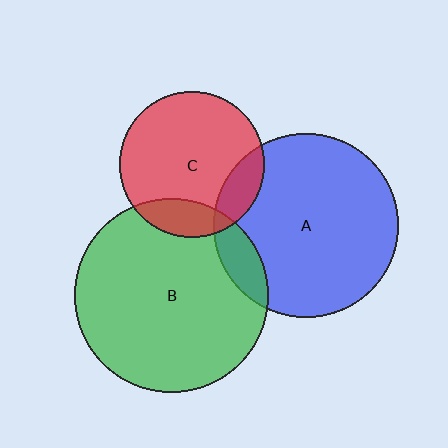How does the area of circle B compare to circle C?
Approximately 1.8 times.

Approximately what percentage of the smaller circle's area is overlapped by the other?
Approximately 10%.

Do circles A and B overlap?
Yes.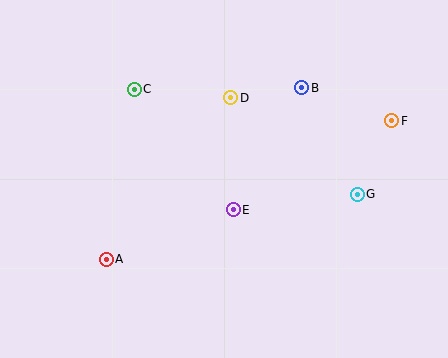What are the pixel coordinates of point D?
Point D is at (231, 98).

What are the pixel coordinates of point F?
Point F is at (392, 121).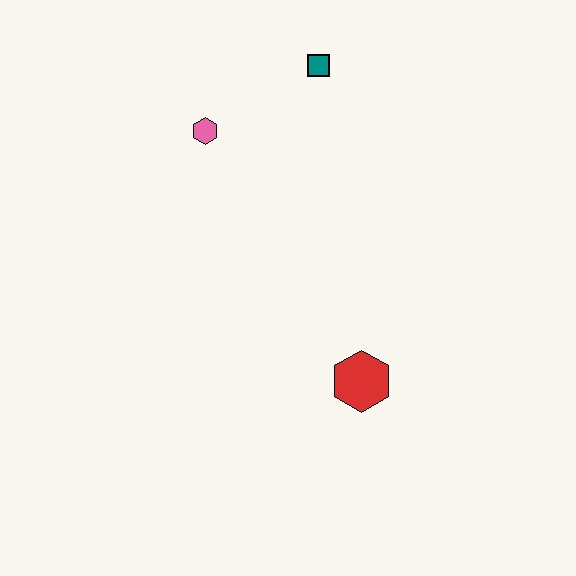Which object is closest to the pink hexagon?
The teal square is closest to the pink hexagon.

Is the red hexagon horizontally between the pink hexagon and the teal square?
No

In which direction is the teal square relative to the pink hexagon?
The teal square is to the right of the pink hexagon.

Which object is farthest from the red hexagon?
The teal square is farthest from the red hexagon.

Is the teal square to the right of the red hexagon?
No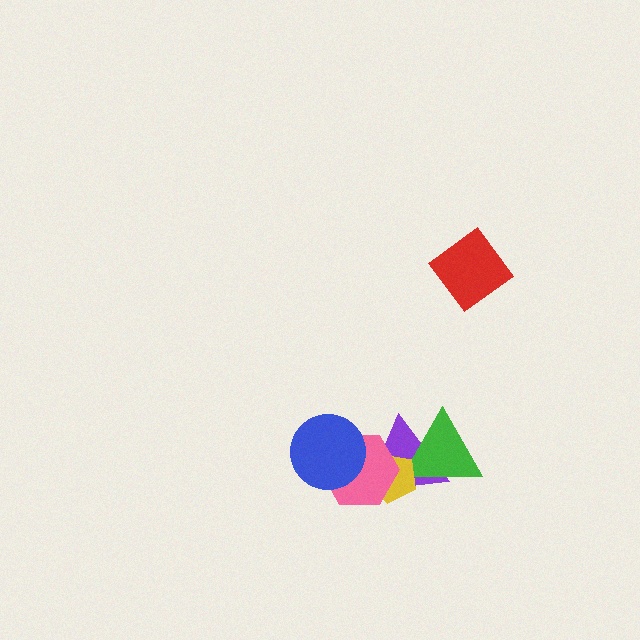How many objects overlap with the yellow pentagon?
3 objects overlap with the yellow pentagon.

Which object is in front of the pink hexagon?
The blue circle is in front of the pink hexagon.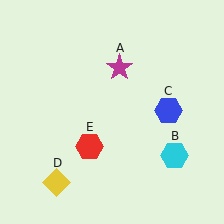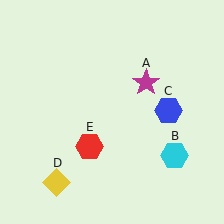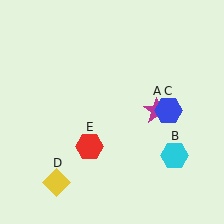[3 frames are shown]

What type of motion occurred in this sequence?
The magenta star (object A) rotated clockwise around the center of the scene.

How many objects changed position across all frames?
1 object changed position: magenta star (object A).